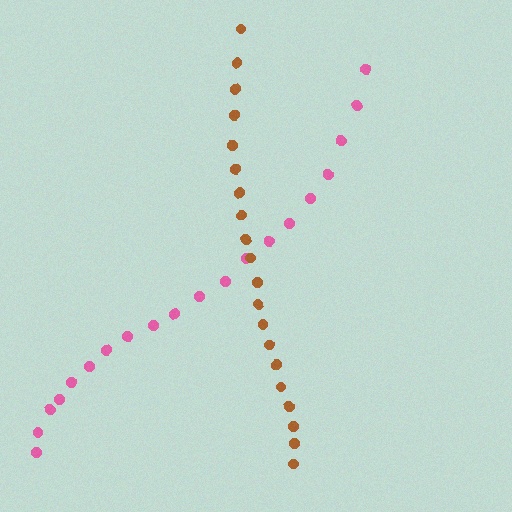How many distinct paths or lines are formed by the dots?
There are 2 distinct paths.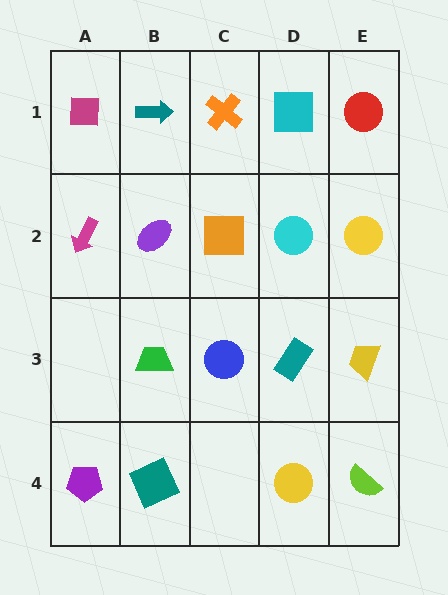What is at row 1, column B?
A teal arrow.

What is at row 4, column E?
A lime semicircle.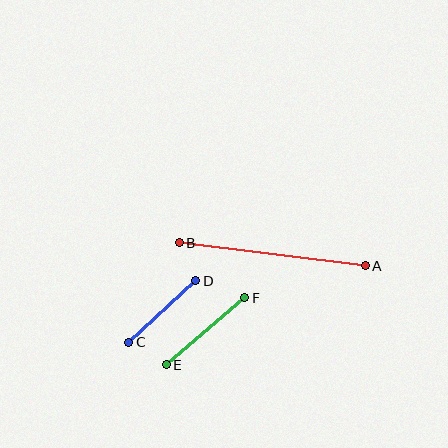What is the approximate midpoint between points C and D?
The midpoint is at approximately (162, 312) pixels.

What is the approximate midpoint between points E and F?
The midpoint is at approximately (206, 331) pixels.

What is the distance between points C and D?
The distance is approximately 91 pixels.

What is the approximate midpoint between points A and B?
The midpoint is at approximately (272, 254) pixels.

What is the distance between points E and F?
The distance is approximately 103 pixels.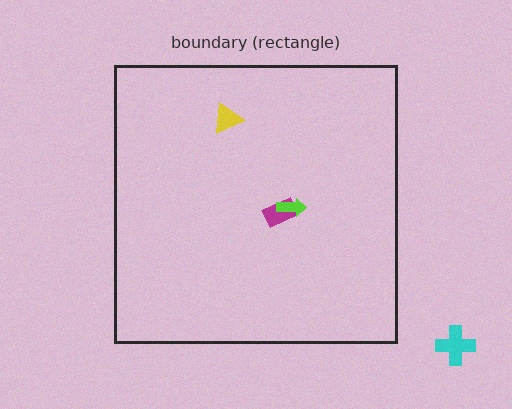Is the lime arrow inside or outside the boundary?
Inside.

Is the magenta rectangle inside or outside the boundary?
Inside.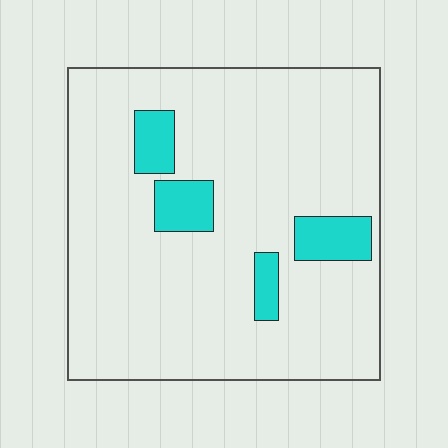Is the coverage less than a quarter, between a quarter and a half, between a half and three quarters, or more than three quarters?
Less than a quarter.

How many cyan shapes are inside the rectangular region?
4.